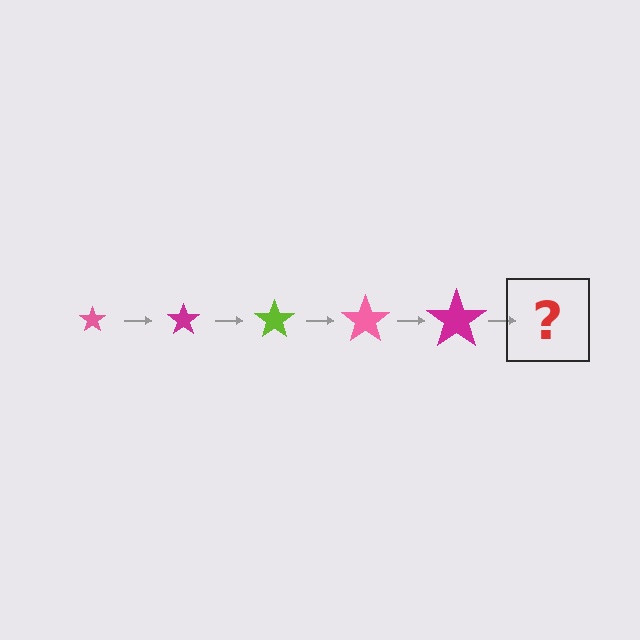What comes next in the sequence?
The next element should be a lime star, larger than the previous one.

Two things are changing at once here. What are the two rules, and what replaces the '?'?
The two rules are that the star grows larger each step and the color cycles through pink, magenta, and lime. The '?' should be a lime star, larger than the previous one.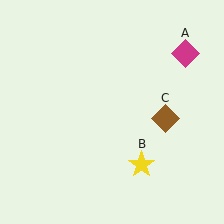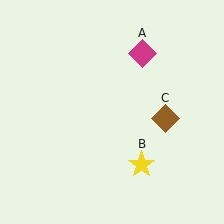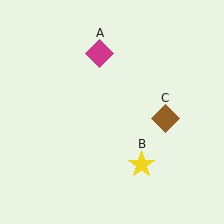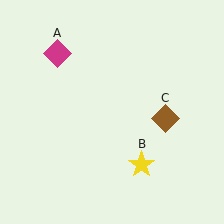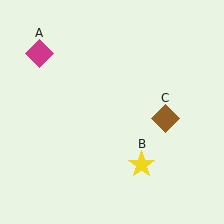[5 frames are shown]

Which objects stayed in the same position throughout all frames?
Yellow star (object B) and brown diamond (object C) remained stationary.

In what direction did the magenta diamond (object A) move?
The magenta diamond (object A) moved left.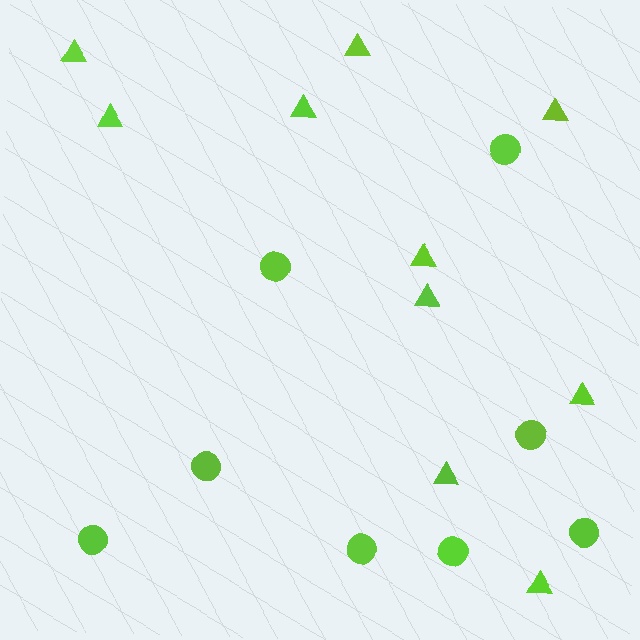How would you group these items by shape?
There are 2 groups: one group of triangles (10) and one group of circles (8).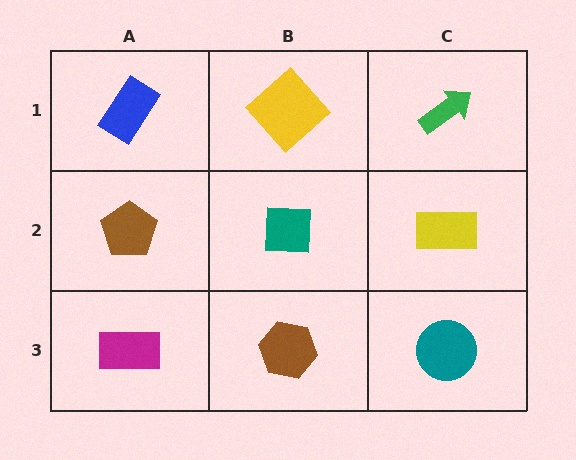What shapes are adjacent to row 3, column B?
A teal square (row 2, column B), a magenta rectangle (row 3, column A), a teal circle (row 3, column C).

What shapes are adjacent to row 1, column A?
A brown pentagon (row 2, column A), a yellow diamond (row 1, column B).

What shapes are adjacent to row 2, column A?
A blue rectangle (row 1, column A), a magenta rectangle (row 3, column A), a teal square (row 2, column B).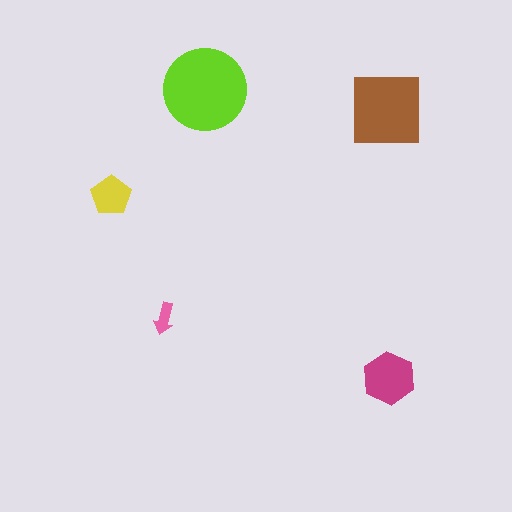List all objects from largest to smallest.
The lime circle, the brown square, the magenta hexagon, the yellow pentagon, the pink arrow.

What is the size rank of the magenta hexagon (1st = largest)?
3rd.